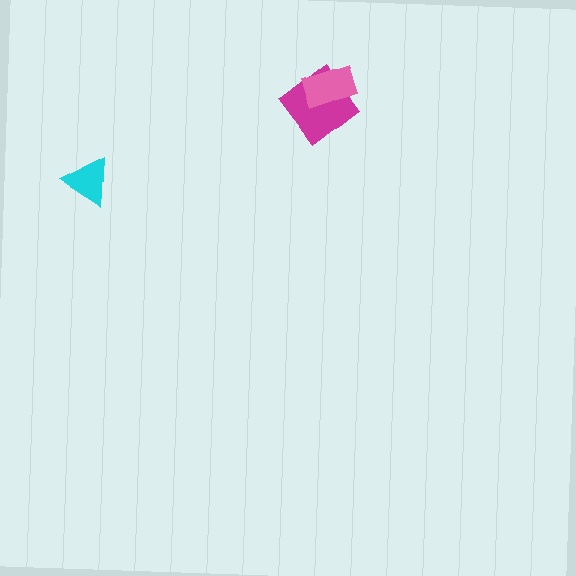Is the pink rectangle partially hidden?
No, no other shape covers it.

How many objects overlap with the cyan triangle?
0 objects overlap with the cyan triangle.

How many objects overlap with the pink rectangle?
1 object overlaps with the pink rectangle.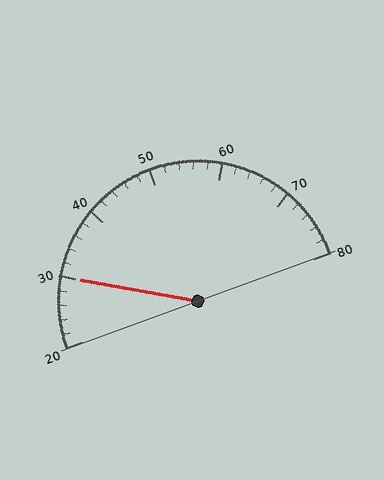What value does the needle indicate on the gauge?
The needle indicates approximately 30.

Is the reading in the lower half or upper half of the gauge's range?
The reading is in the lower half of the range (20 to 80).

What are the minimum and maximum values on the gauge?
The gauge ranges from 20 to 80.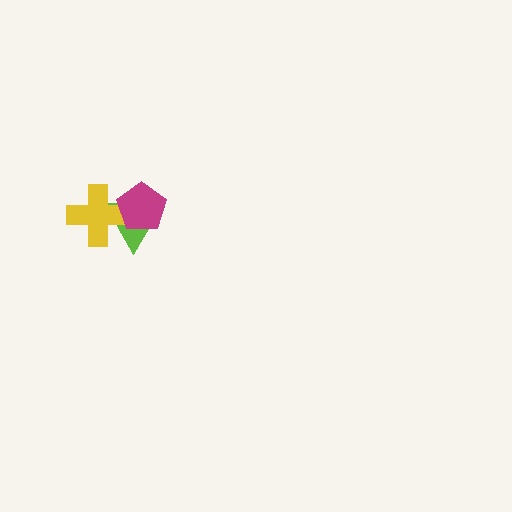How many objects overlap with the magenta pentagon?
2 objects overlap with the magenta pentagon.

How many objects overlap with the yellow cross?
2 objects overlap with the yellow cross.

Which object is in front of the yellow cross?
The magenta pentagon is in front of the yellow cross.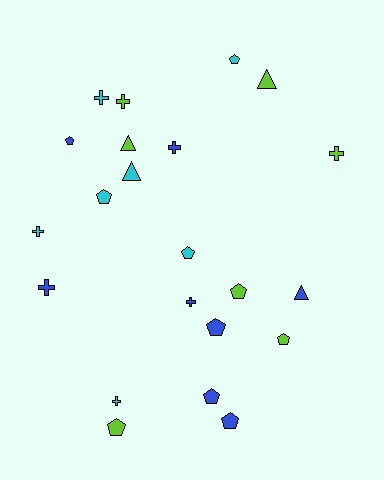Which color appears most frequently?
Blue, with 8 objects.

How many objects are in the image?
There are 22 objects.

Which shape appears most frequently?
Pentagon, with 10 objects.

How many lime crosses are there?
There are 2 lime crosses.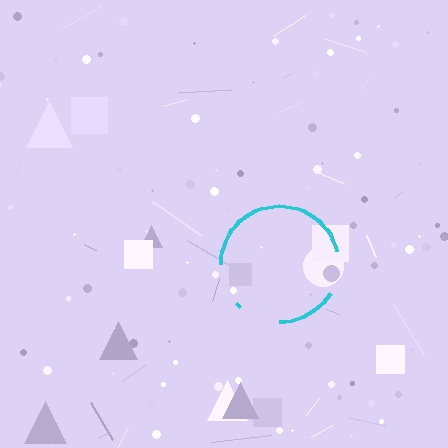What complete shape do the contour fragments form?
The contour fragments form a circle.